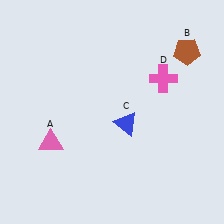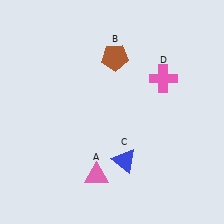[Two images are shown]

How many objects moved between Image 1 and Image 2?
3 objects moved between the two images.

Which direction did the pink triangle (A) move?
The pink triangle (A) moved right.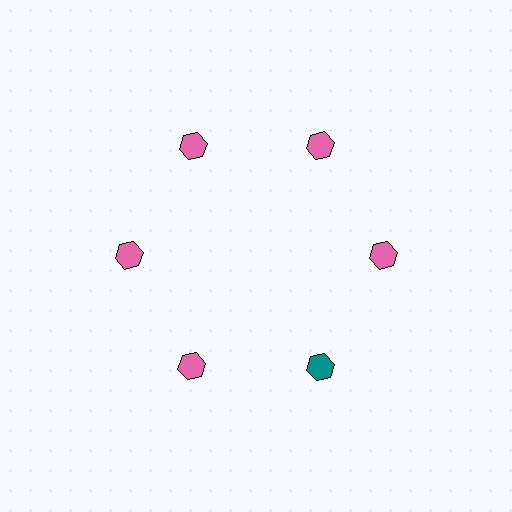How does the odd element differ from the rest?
It has a different color: teal instead of pink.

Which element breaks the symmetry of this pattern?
The teal hexagon at roughly the 5 o'clock position breaks the symmetry. All other shapes are pink hexagons.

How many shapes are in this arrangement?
There are 6 shapes arranged in a ring pattern.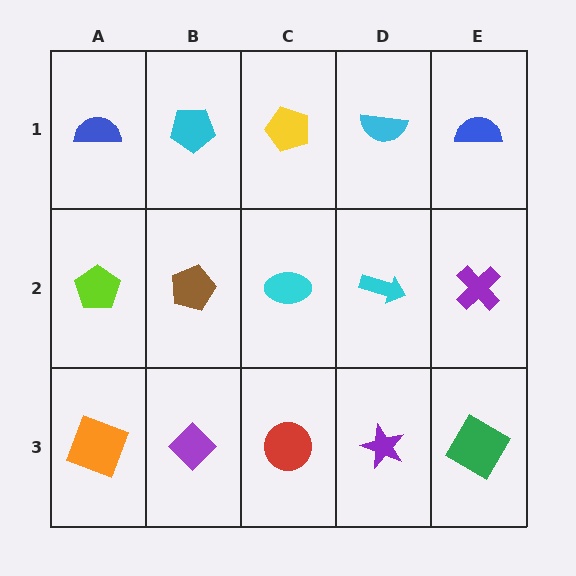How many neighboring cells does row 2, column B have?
4.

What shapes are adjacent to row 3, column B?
A brown pentagon (row 2, column B), an orange square (row 3, column A), a red circle (row 3, column C).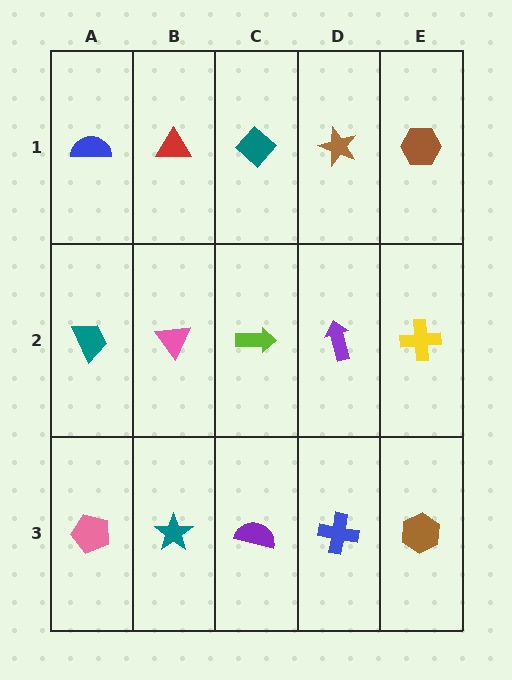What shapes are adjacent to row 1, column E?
A yellow cross (row 2, column E), a brown star (row 1, column D).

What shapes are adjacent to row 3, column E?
A yellow cross (row 2, column E), a blue cross (row 3, column D).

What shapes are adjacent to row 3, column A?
A teal trapezoid (row 2, column A), a teal star (row 3, column B).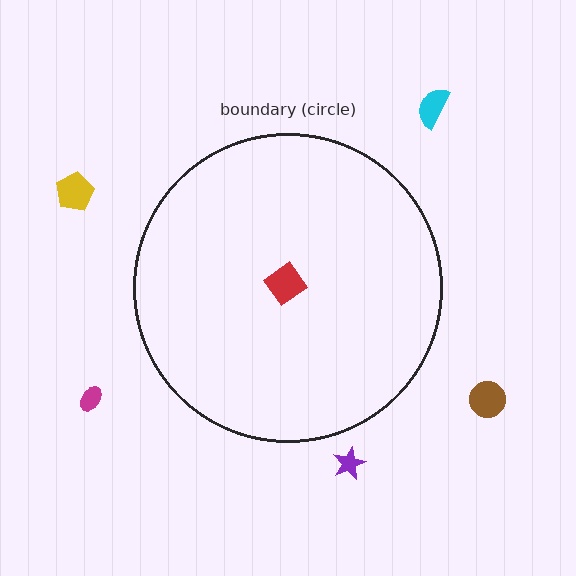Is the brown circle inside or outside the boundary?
Outside.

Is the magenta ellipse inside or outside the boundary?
Outside.